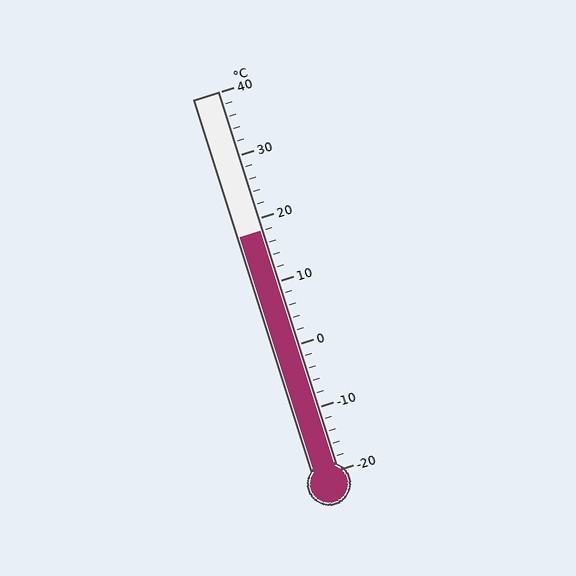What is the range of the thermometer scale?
The thermometer scale ranges from -20°C to 40°C.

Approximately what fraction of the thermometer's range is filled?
The thermometer is filled to approximately 65% of its range.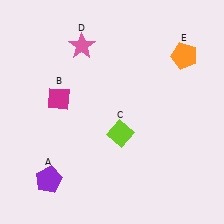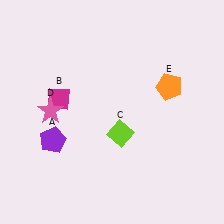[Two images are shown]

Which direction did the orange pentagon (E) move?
The orange pentagon (E) moved down.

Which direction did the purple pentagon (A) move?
The purple pentagon (A) moved up.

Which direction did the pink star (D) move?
The pink star (D) moved down.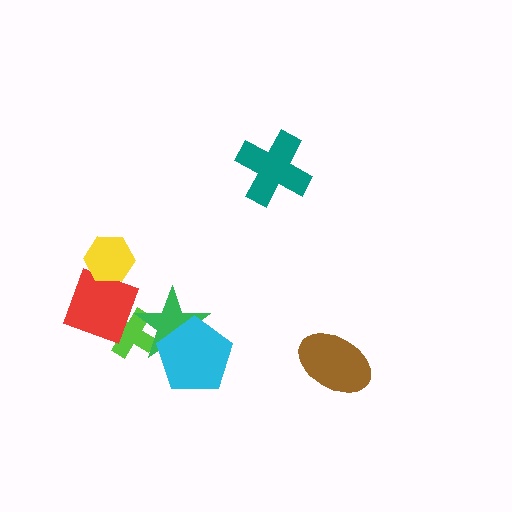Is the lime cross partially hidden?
Yes, it is partially covered by another shape.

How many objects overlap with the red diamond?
2 objects overlap with the red diamond.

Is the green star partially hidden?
Yes, it is partially covered by another shape.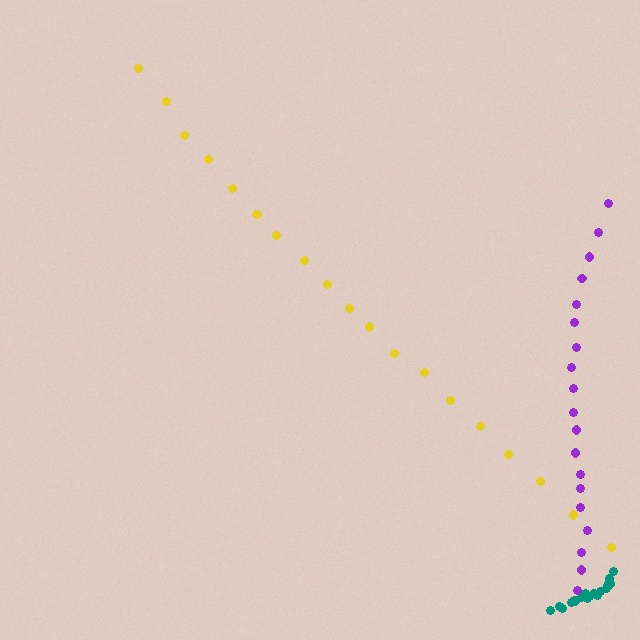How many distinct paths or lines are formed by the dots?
There are 3 distinct paths.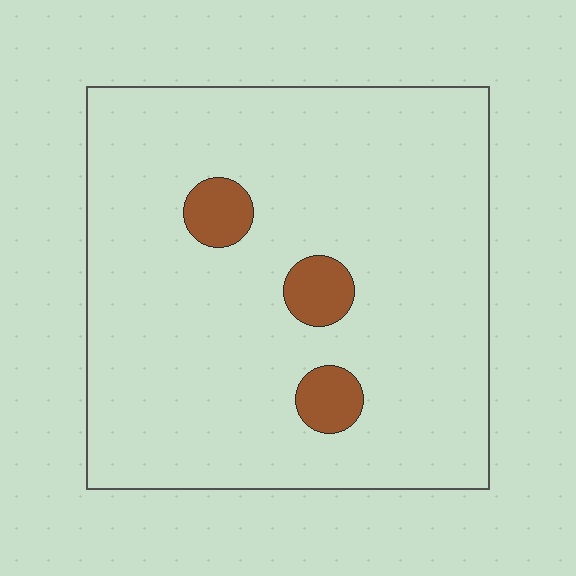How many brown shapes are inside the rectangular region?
3.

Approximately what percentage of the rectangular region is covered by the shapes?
Approximately 5%.